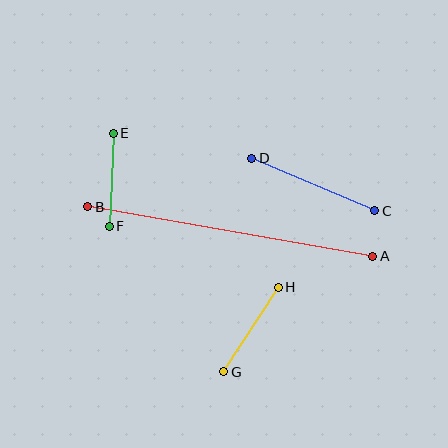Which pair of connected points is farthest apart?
Points A and B are farthest apart.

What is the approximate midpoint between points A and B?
The midpoint is at approximately (230, 232) pixels.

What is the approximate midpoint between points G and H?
The midpoint is at approximately (251, 330) pixels.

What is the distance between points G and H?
The distance is approximately 100 pixels.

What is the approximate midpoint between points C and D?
The midpoint is at approximately (313, 184) pixels.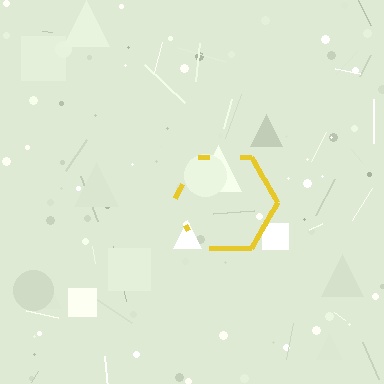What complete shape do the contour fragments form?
The contour fragments form a hexagon.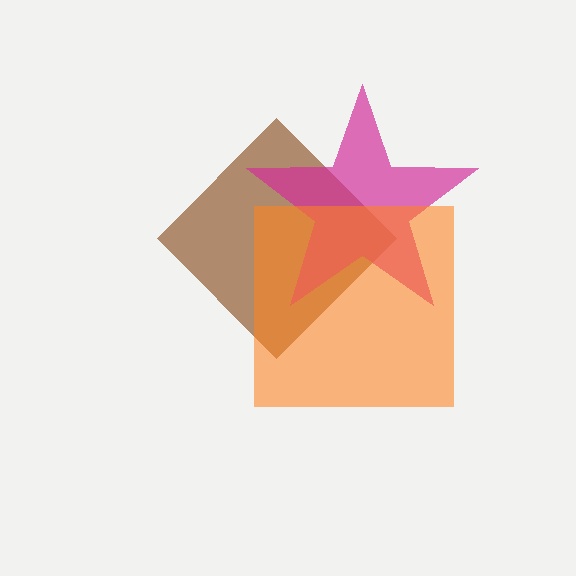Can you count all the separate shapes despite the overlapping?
Yes, there are 3 separate shapes.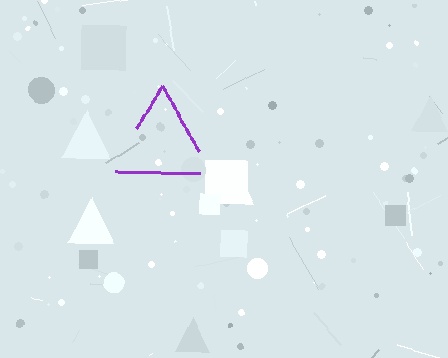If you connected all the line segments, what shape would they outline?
They would outline a triangle.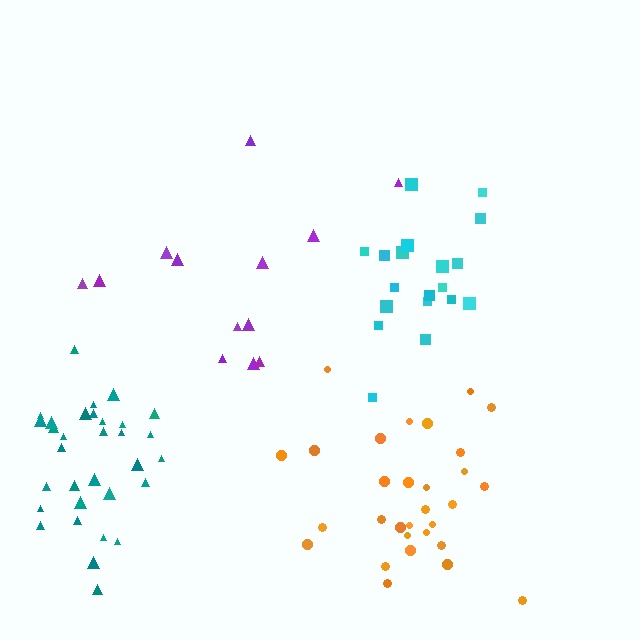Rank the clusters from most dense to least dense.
teal, orange, cyan, purple.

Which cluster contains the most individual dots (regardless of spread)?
Teal (32).